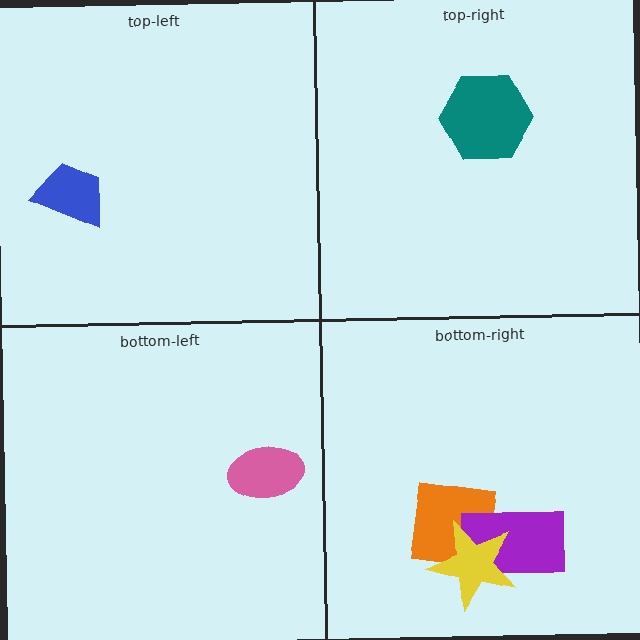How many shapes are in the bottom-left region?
1.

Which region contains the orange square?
The bottom-right region.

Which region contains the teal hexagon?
The top-right region.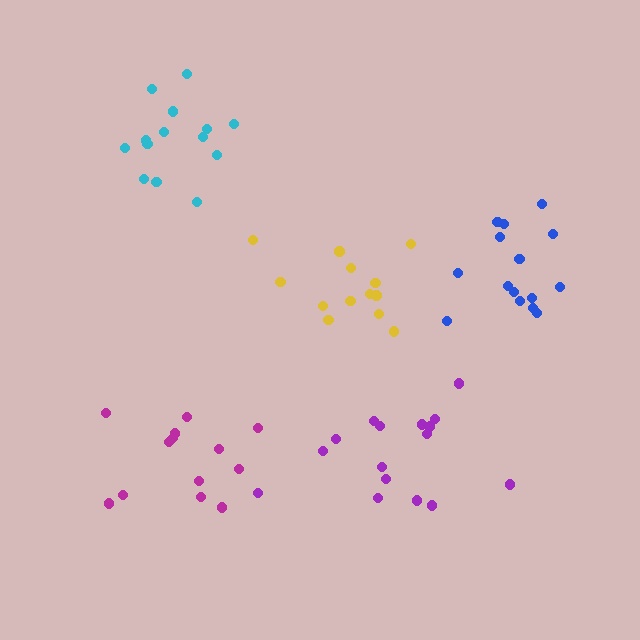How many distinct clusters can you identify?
There are 5 distinct clusters.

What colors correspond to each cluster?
The clusters are colored: yellow, magenta, purple, cyan, blue.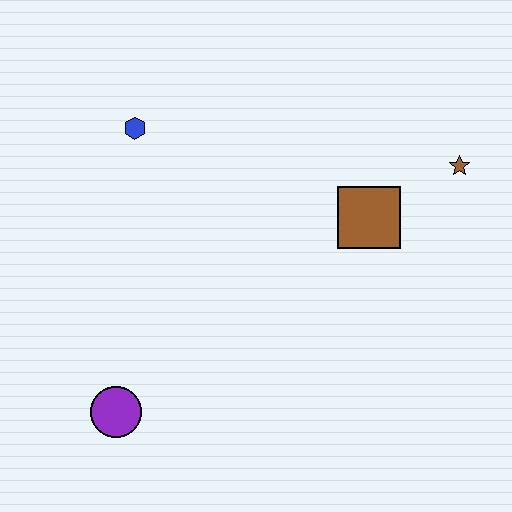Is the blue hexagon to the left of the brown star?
Yes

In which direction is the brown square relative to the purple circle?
The brown square is to the right of the purple circle.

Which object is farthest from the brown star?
The purple circle is farthest from the brown star.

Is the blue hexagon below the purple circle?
No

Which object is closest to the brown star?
The brown square is closest to the brown star.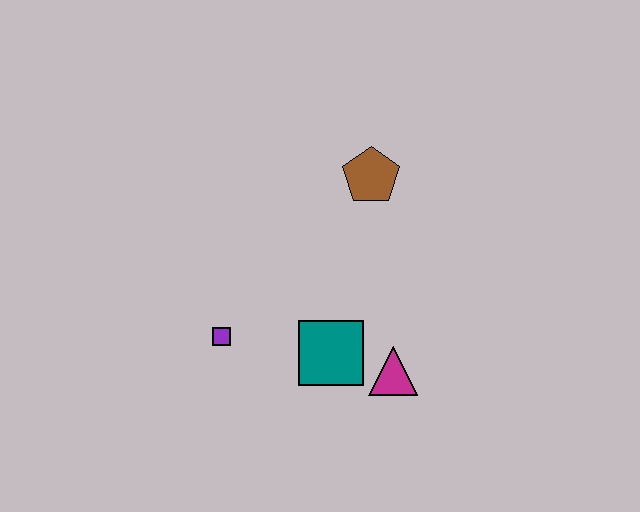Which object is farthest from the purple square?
The brown pentagon is farthest from the purple square.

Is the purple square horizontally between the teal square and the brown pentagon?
No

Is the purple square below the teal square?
No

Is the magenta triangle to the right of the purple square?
Yes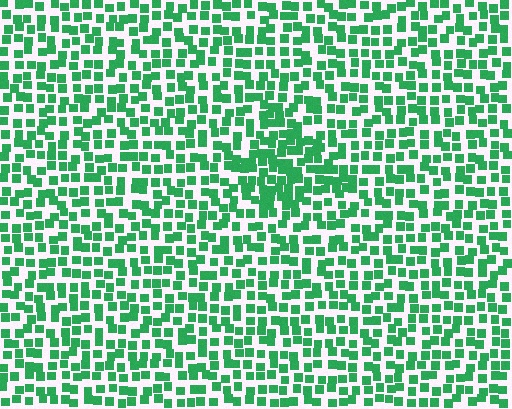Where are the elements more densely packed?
The elements are more densely packed inside the triangle boundary.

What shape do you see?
I see a triangle.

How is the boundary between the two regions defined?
The boundary is defined by a change in element density (approximately 1.6x ratio). All elements are the same color, size, and shape.